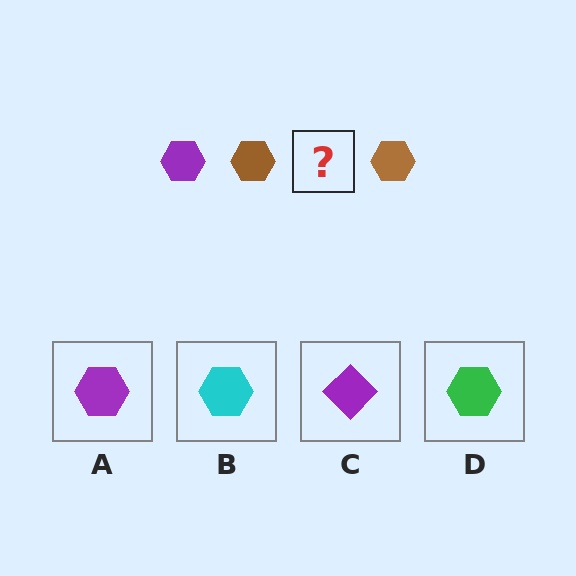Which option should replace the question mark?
Option A.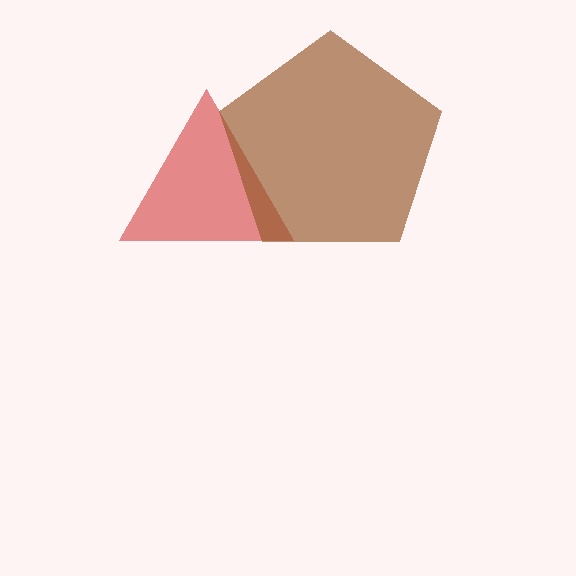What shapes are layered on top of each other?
The layered shapes are: a red triangle, a brown pentagon.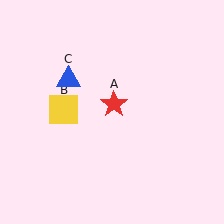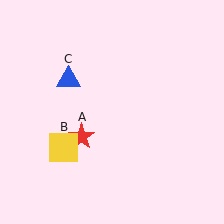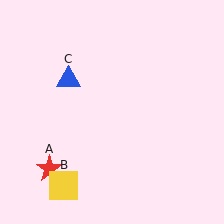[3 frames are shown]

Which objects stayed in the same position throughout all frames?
Blue triangle (object C) remained stationary.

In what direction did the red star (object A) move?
The red star (object A) moved down and to the left.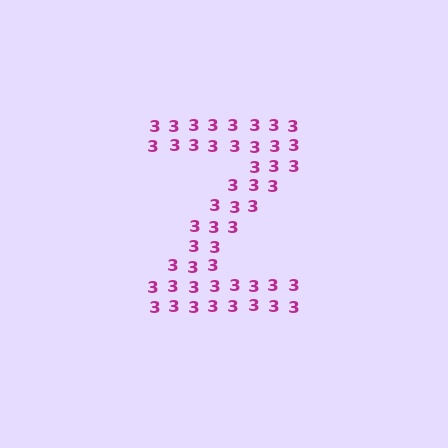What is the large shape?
The large shape is the letter Z.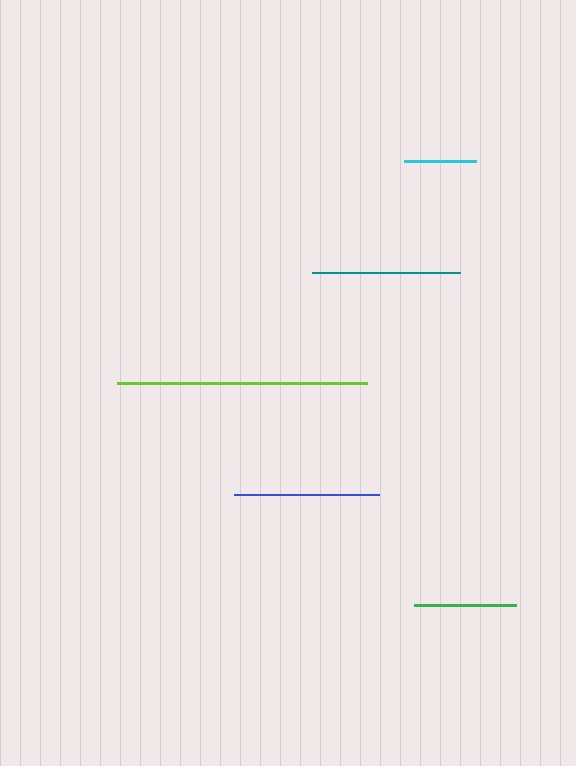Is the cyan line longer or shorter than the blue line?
The blue line is longer than the cyan line.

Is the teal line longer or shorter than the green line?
The teal line is longer than the green line.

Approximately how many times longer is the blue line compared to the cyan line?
The blue line is approximately 2.0 times the length of the cyan line.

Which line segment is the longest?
The lime line is the longest at approximately 250 pixels.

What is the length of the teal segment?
The teal segment is approximately 147 pixels long.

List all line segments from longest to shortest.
From longest to shortest: lime, teal, blue, green, cyan.